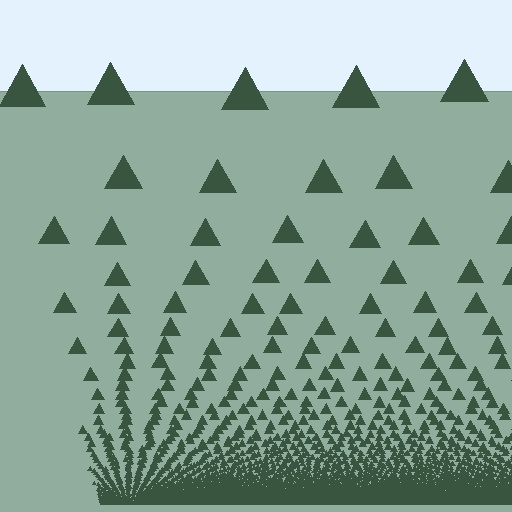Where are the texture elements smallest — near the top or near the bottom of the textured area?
Near the bottom.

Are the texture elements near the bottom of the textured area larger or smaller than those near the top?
Smaller. The gradient is inverted — elements near the bottom are smaller and denser.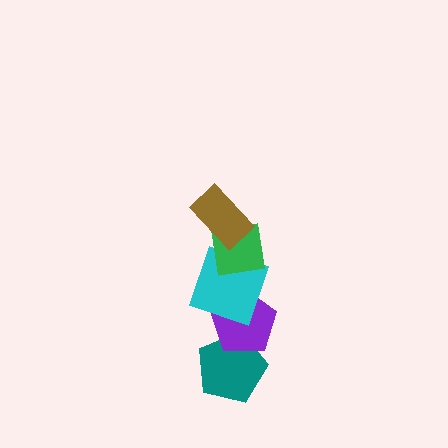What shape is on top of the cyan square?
The green square is on top of the cyan square.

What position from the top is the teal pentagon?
The teal pentagon is 5th from the top.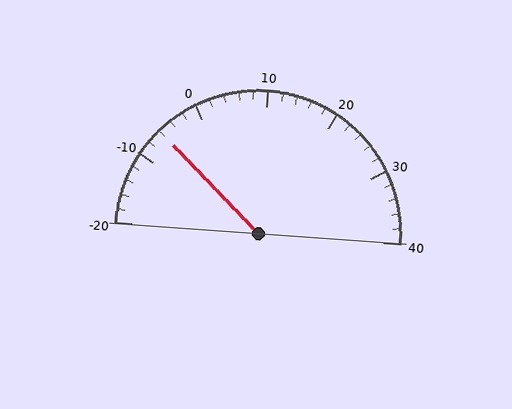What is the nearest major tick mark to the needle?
The nearest major tick mark is -10.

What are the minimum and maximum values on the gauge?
The gauge ranges from -20 to 40.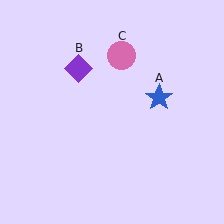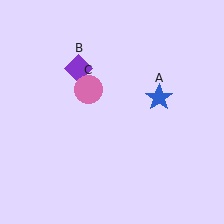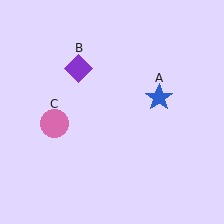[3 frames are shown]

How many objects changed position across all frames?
1 object changed position: pink circle (object C).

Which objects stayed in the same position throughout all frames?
Blue star (object A) and purple diamond (object B) remained stationary.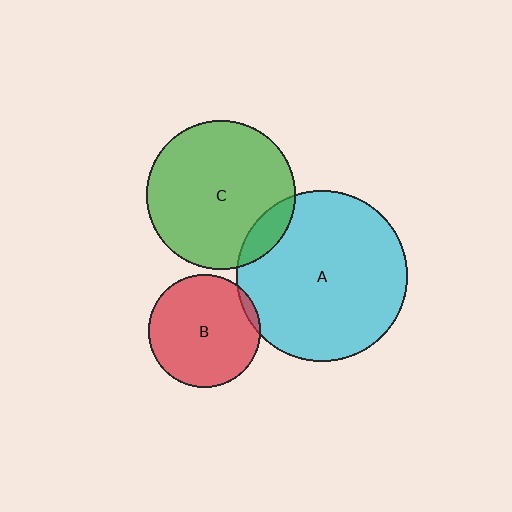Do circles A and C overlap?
Yes.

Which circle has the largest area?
Circle A (cyan).